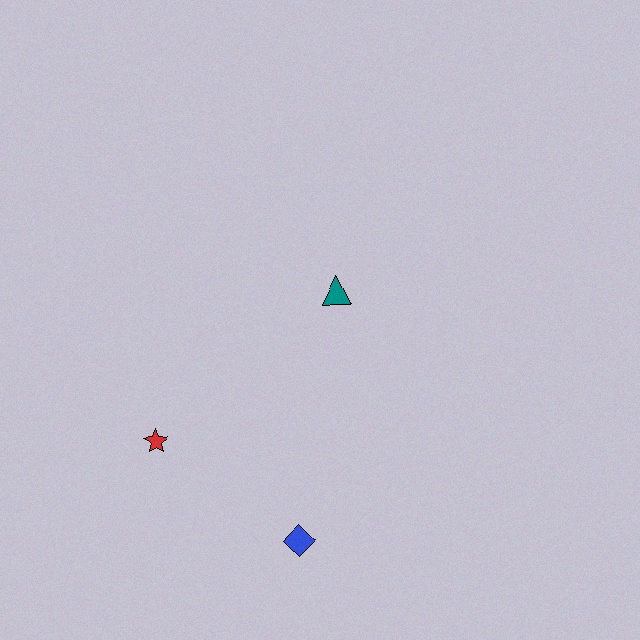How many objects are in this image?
There are 3 objects.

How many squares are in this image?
There are no squares.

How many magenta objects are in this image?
There are no magenta objects.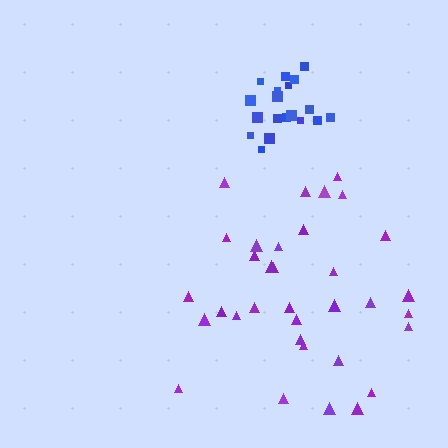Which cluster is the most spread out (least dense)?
Purple.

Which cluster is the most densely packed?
Blue.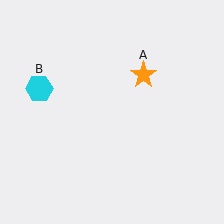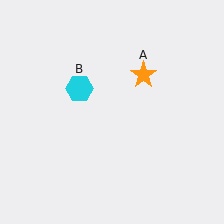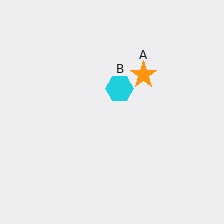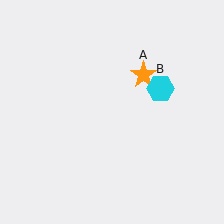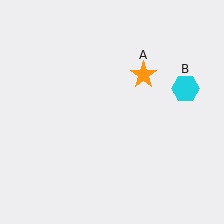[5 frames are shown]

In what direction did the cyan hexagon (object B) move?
The cyan hexagon (object B) moved right.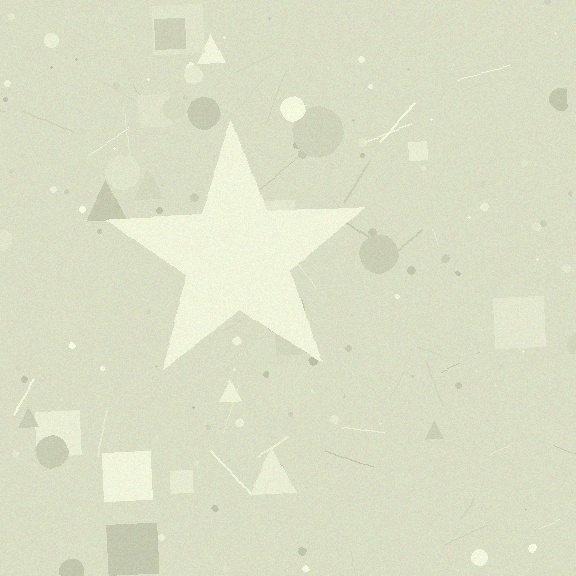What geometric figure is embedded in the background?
A star is embedded in the background.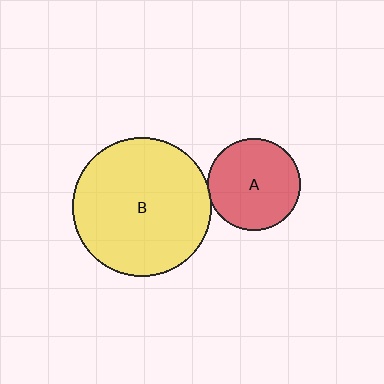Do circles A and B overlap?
Yes.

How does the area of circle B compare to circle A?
Approximately 2.3 times.